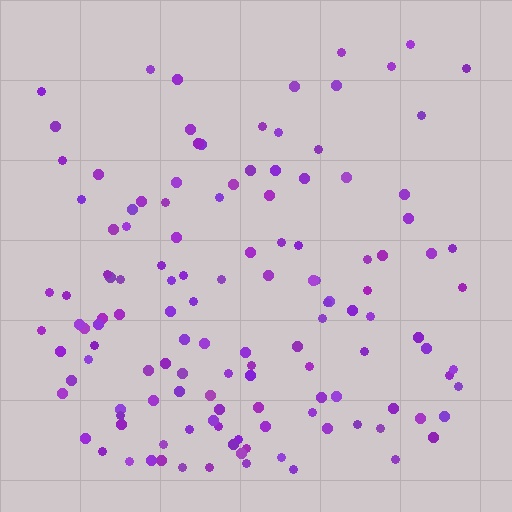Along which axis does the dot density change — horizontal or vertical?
Vertical.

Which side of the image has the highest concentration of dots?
The bottom.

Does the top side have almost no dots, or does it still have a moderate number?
Still a moderate number, just noticeably fewer than the bottom.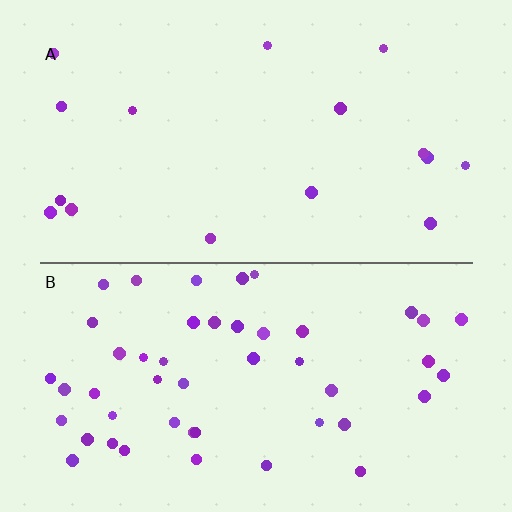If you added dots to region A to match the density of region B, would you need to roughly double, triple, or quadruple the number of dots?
Approximately triple.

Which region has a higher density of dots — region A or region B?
B (the bottom).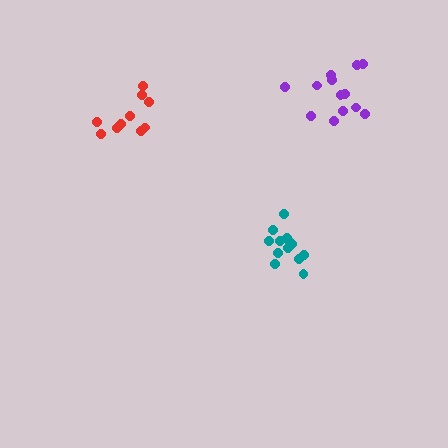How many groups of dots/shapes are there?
There are 3 groups.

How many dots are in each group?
Group 1: 13 dots, Group 2: 10 dots, Group 3: 13 dots (36 total).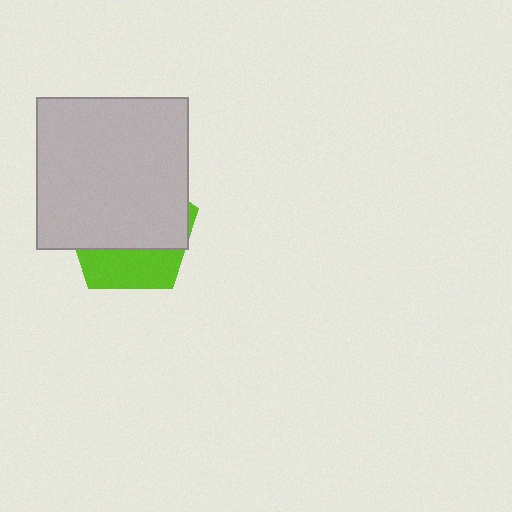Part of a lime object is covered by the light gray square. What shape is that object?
It is a pentagon.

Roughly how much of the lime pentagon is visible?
A small part of it is visible (roughly 33%).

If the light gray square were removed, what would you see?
You would see the complete lime pentagon.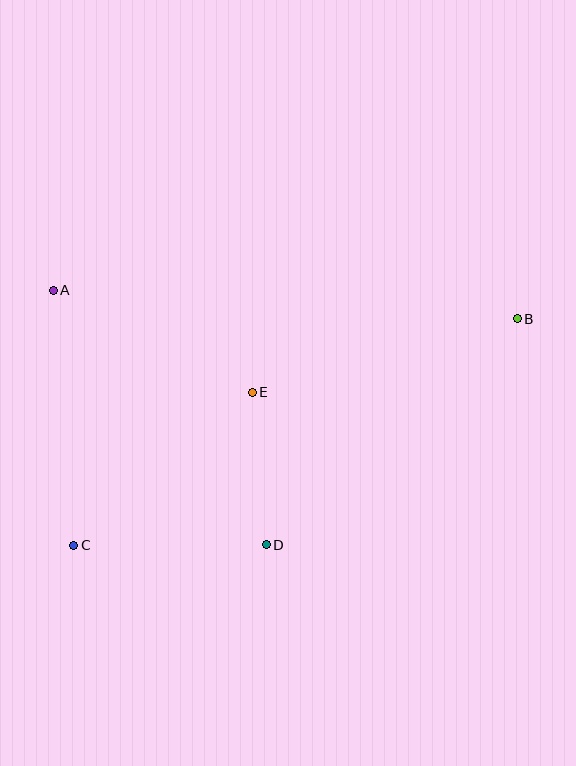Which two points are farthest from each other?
Points B and C are farthest from each other.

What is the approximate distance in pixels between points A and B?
The distance between A and B is approximately 465 pixels.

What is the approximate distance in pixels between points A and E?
The distance between A and E is approximately 224 pixels.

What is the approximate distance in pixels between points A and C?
The distance between A and C is approximately 256 pixels.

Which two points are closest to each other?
Points D and E are closest to each other.